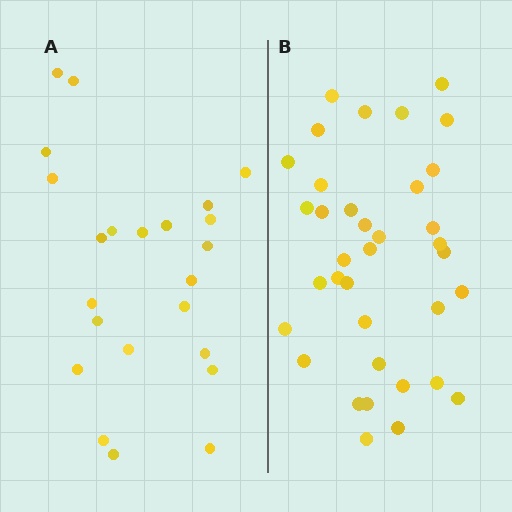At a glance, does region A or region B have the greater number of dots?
Region B (the right region) has more dots.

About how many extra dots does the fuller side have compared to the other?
Region B has approximately 15 more dots than region A.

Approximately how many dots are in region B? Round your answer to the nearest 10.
About 40 dots. (The exact count is 36, which rounds to 40.)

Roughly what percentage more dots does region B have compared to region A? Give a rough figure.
About 55% more.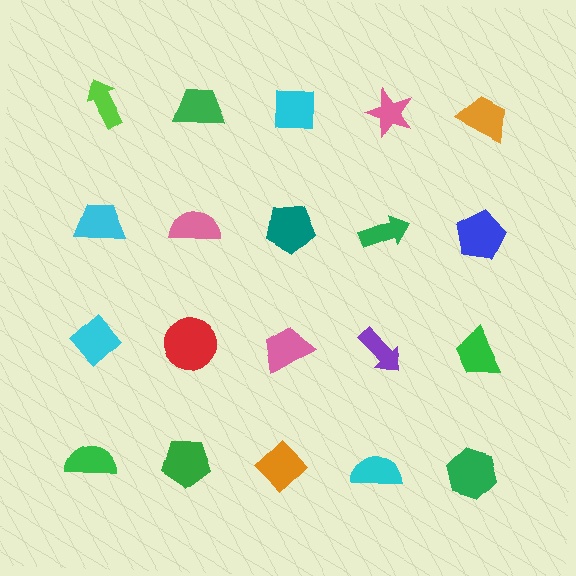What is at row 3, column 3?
A pink trapezoid.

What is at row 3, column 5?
A green trapezoid.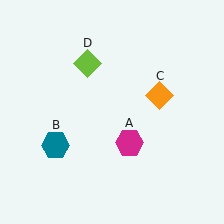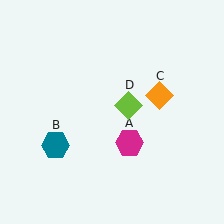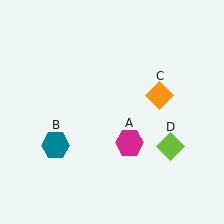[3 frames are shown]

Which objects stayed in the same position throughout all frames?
Magenta hexagon (object A) and teal hexagon (object B) and orange diamond (object C) remained stationary.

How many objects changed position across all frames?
1 object changed position: lime diamond (object D).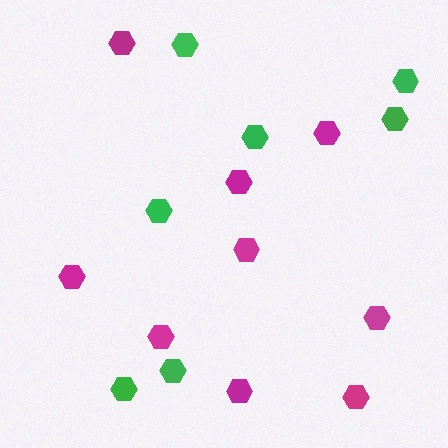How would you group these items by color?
There are 2 groups: one group of magenta hexagons (9) and one group of green hexagons (7).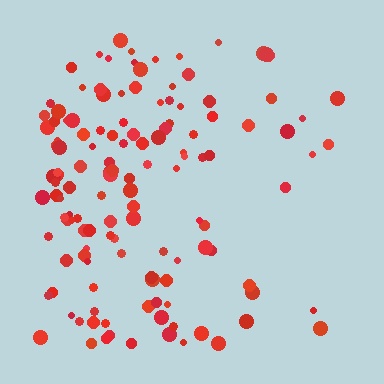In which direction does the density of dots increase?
From right to left, with the left side densest.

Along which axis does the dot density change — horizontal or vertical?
Horizontal.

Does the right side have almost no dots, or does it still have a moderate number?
Still a moderate number, just noticeably fewer than the left.